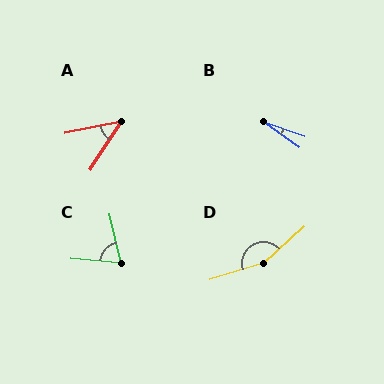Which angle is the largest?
D, at approximately 155 degrees.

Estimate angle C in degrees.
Approximately 71 degrees.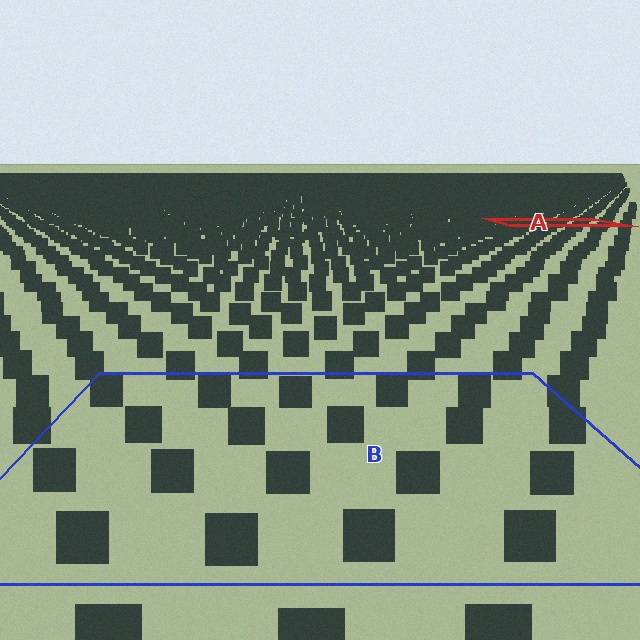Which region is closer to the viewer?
Region B is closer. The texture elements there are larger and more spread out.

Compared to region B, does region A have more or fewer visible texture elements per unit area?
Region A has more texture elements per unit area — they are packed more densely because it is farther away.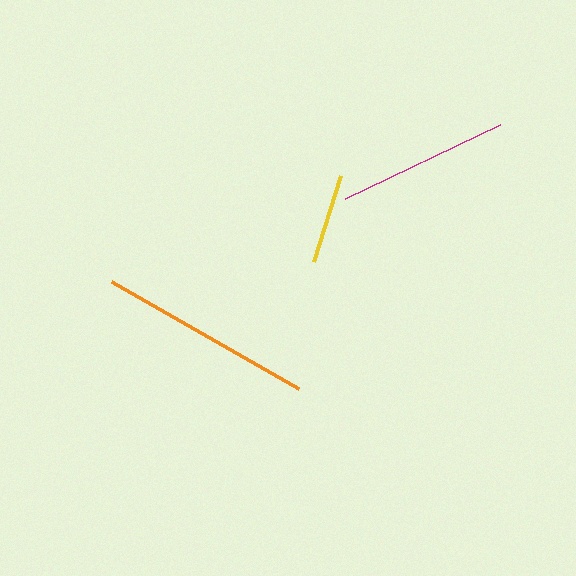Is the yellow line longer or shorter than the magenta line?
The magenta line is longer than the yellow line.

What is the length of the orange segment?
The orange segment is approximately 216 pixels long.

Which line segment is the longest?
The orange line is the longest at approximately 216 pixels.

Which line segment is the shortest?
The yellow line is the shortest at approximately 90 pixels.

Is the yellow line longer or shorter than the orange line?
The orange line is longer than the yellow line.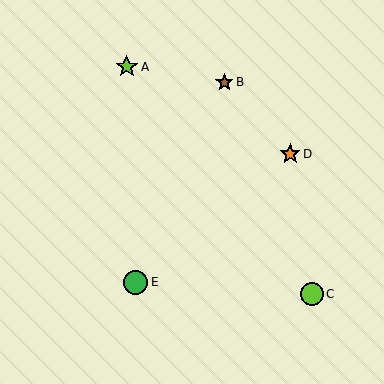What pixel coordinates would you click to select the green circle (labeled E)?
Click at (136, 282) to select the green circle E.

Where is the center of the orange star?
The center of the orange star is at (290, 154).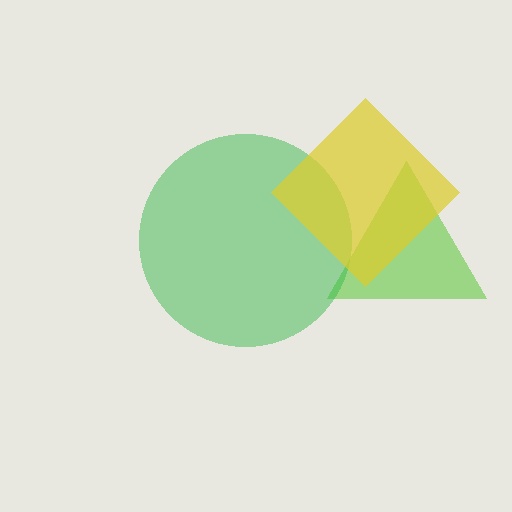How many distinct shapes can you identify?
There are 3 distinct shapes: a lime triangle, a green circle, a yellow diamond.